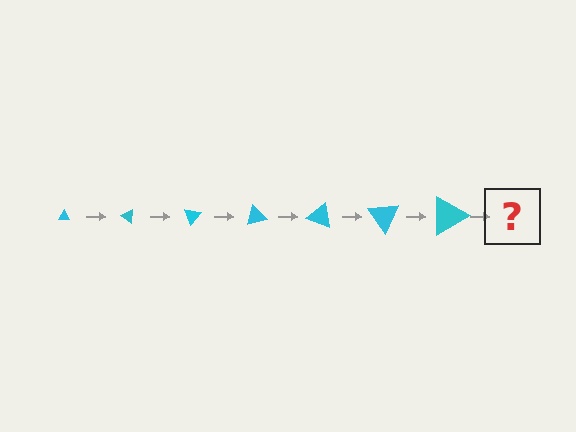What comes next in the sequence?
The next element should be a triangle, larger than the previous one and rotated 245 degrees from the start.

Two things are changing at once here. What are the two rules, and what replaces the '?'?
The two rules are that the triangle grows larger each step and it rotates 35 degrees each step. The '?' should be a triangle, larger than the previous one and rotated 245 degrees from the start.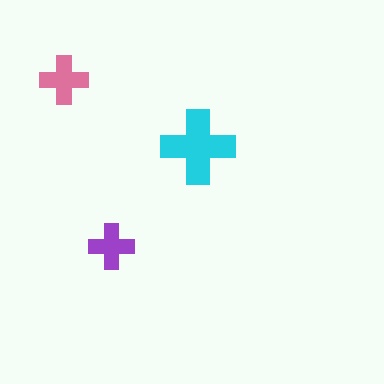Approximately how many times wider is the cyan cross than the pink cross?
About 1.5 times wider.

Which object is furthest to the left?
The pink cross is leftmost.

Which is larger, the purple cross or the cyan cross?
The cyan one.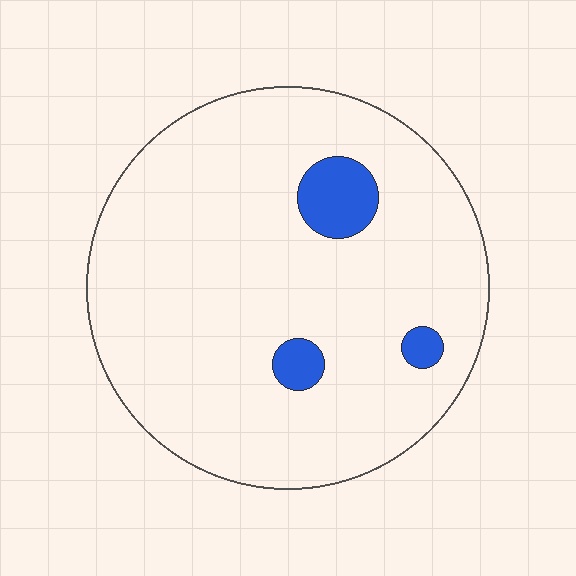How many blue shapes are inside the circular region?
3.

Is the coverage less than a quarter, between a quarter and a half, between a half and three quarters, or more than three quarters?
Less than a quarter.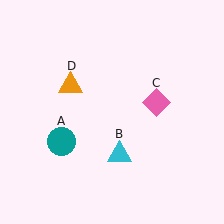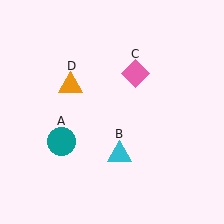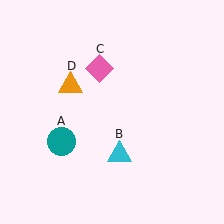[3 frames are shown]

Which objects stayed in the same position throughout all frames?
Teal circle (object A) and cyan triangle (object B) and orange triangle (object D) remained stationary.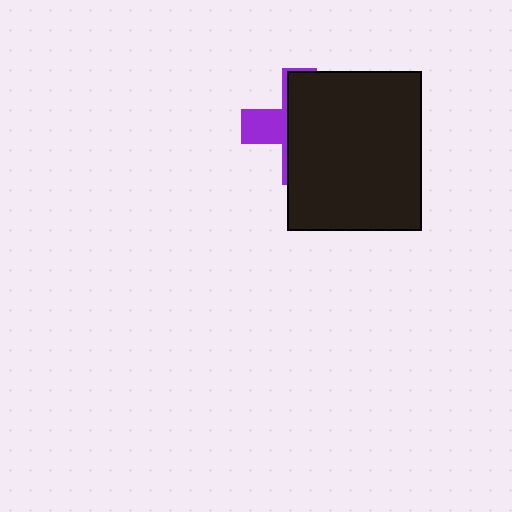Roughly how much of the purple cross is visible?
A small part of it is visible (roughly 31%).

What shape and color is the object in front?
The object in front is a black rectangle.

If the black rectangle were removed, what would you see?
You would see the complete purple cross.